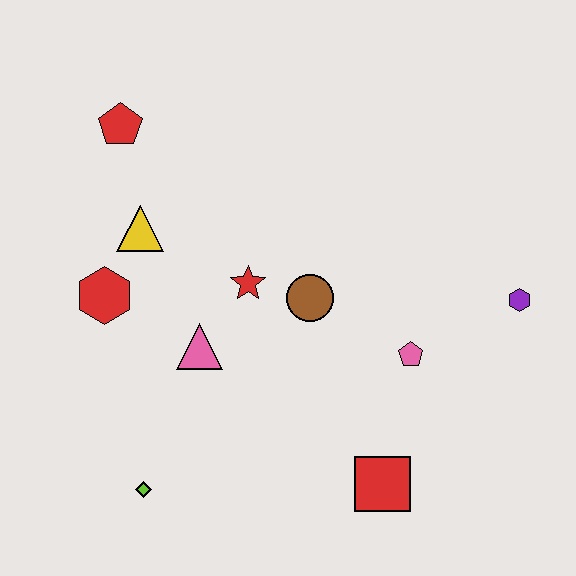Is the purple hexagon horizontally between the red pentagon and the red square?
No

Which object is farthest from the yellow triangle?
The purple hexagon is farthest from the yellow triangle.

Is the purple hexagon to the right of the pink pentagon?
Yes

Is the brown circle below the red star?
Yes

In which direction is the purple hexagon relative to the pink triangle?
The purple hexagon is to the right of the pink triangle.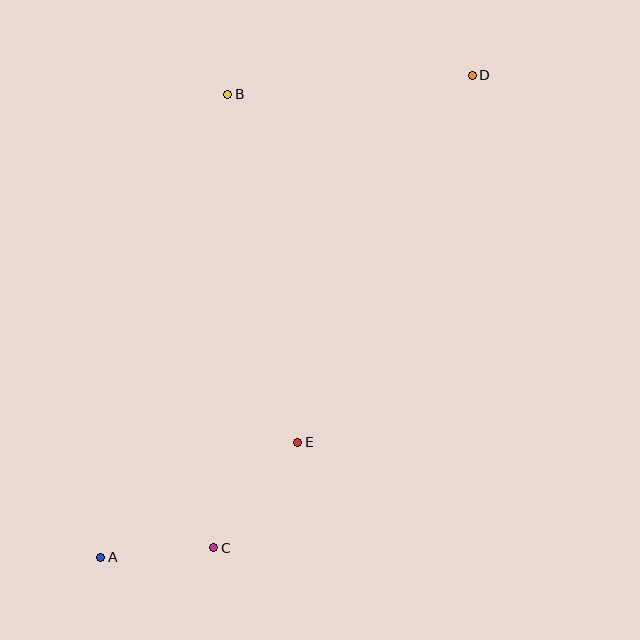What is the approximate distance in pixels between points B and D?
The distance between B and D is approximately 245 pixels.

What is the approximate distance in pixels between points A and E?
The distance between A and E is approximately 228 pixels.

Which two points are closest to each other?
Points A and C are closest to each other.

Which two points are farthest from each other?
Points A and D are farthest from each other.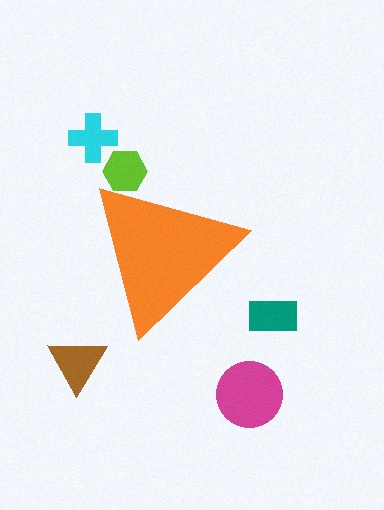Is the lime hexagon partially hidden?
Yes, the lime hexagon is partially hidden behind the orange triangle.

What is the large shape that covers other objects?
An orange triangle.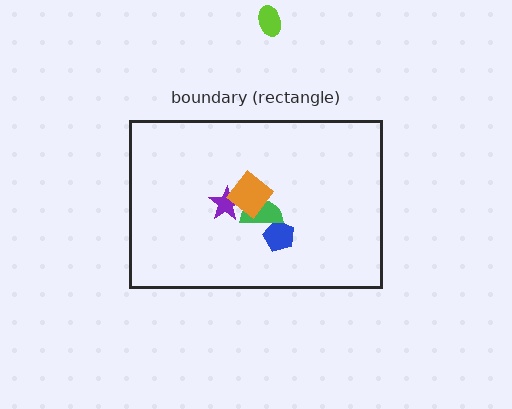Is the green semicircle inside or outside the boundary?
Inside.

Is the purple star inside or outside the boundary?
Inside.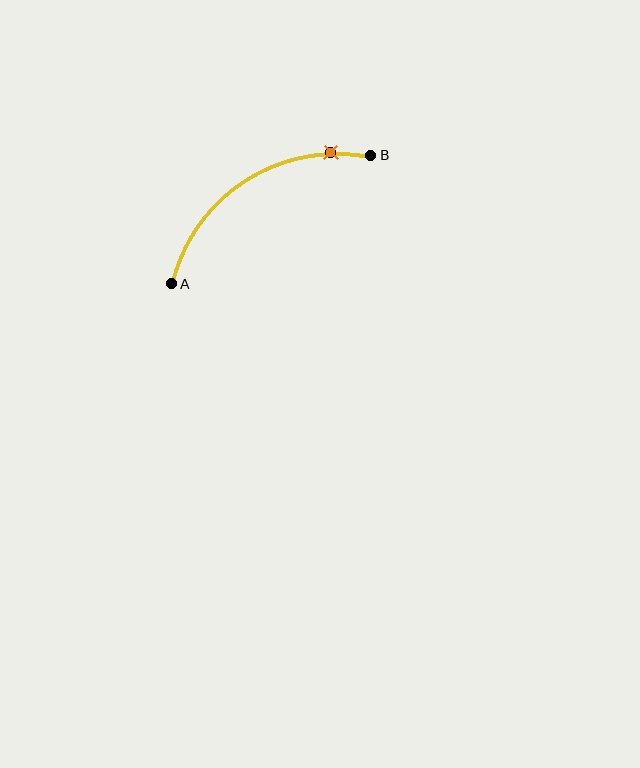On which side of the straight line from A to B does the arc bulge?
The arc bulges above the straight line connecting A and B.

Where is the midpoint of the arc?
The arc midpoint is the point on the curve farthest from the straight line joining A and B. It sits above that line.